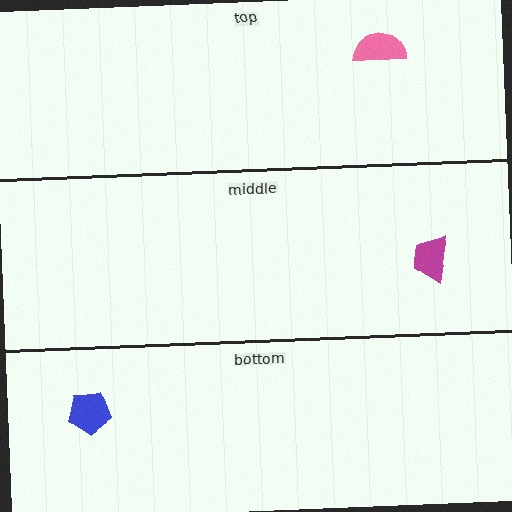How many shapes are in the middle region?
1.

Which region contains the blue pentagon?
The bottom region.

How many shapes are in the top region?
1.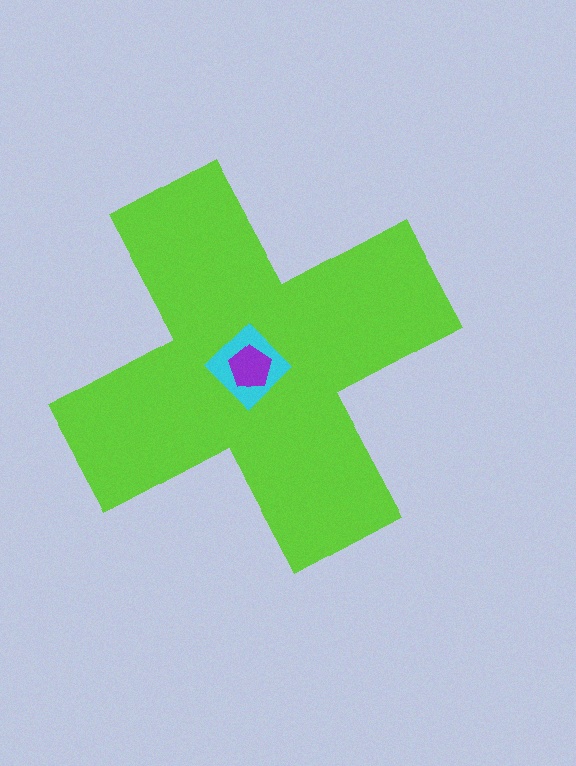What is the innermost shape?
The purple pentagon.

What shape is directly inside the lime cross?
The cyan diamond.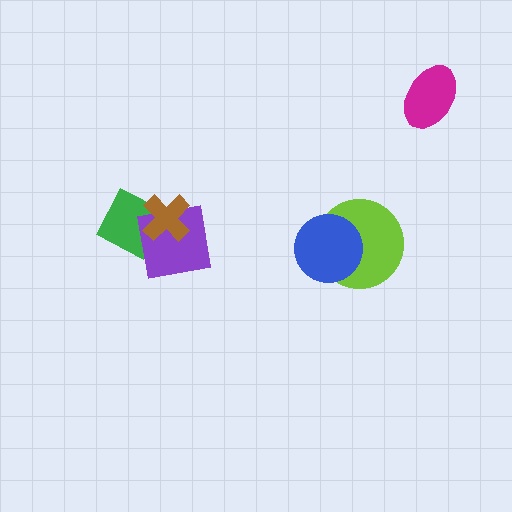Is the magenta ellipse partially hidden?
No, no other shape covers it.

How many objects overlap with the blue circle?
1 object overlaps with the blue circle.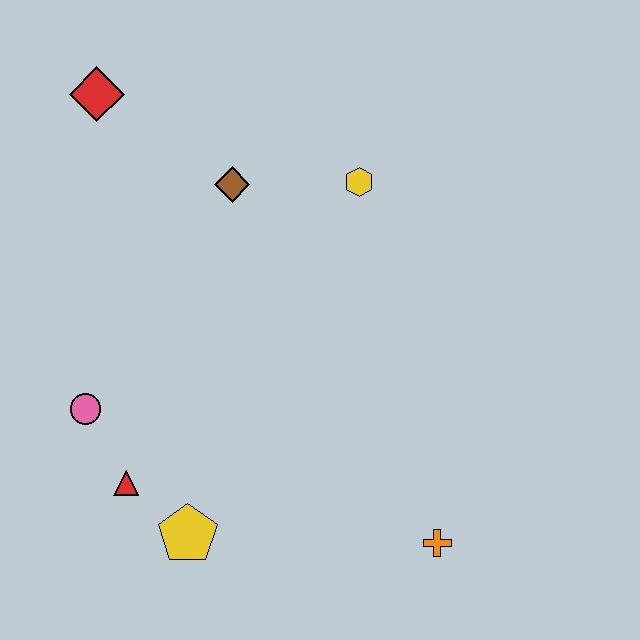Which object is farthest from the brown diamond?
The orange cross is farthest from the brown diamond.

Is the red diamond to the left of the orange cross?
Yes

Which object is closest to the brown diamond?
The yellow hexagon is closest to the brown diamond.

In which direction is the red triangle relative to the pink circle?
The red triangle is below the pink circle.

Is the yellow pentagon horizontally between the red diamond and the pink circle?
No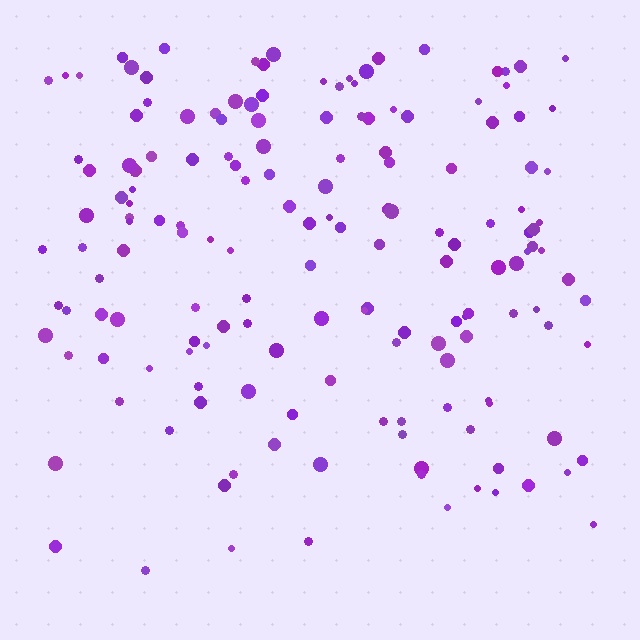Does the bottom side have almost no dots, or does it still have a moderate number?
Still a moderate number, just noticeably fewer than the top.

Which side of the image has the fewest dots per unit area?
The bottom.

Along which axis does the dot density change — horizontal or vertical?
Vertical.